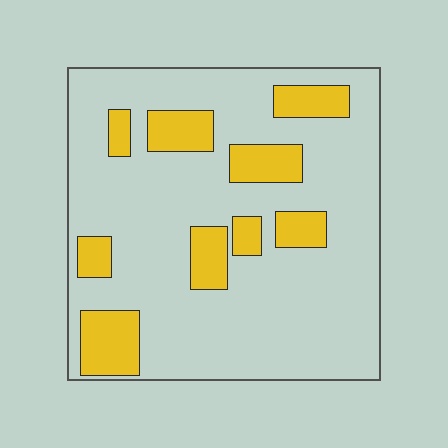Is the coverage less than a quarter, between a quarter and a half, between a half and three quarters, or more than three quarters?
Less than a quarter.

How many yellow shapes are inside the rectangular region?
9.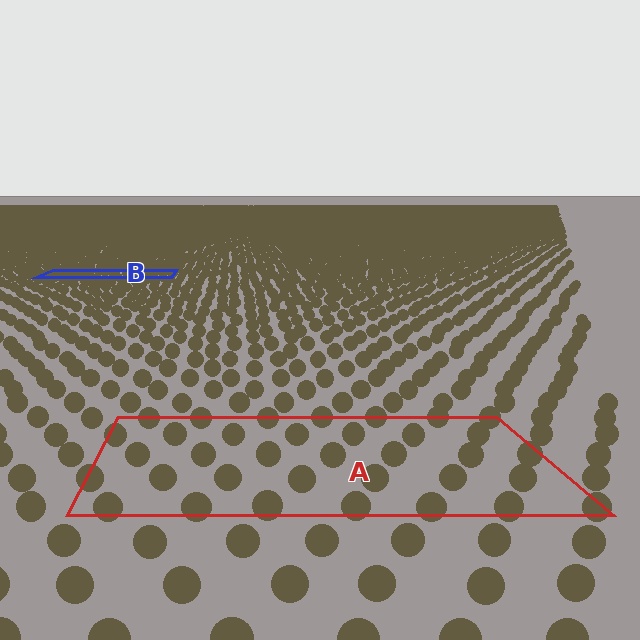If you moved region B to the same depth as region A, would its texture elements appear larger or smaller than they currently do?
They would appear larger. At a closer depth, the same texture elements are projected at a bigger on-screen size.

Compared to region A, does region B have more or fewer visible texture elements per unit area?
Region B has more texture elements per unit area — they are packed more densely because it is farther away.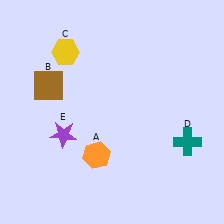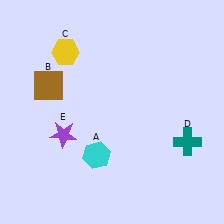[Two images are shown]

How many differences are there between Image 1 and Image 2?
There is 1 difference between the two images.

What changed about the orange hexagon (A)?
In Image 1, A is orange. In Image 2, it changed to cyan.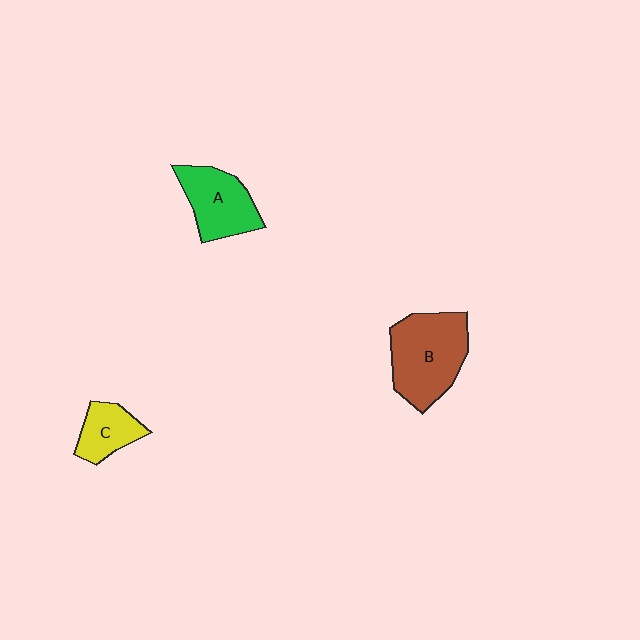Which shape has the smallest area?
Shape C (yellow).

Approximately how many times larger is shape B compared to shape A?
Approximately 1.4 times.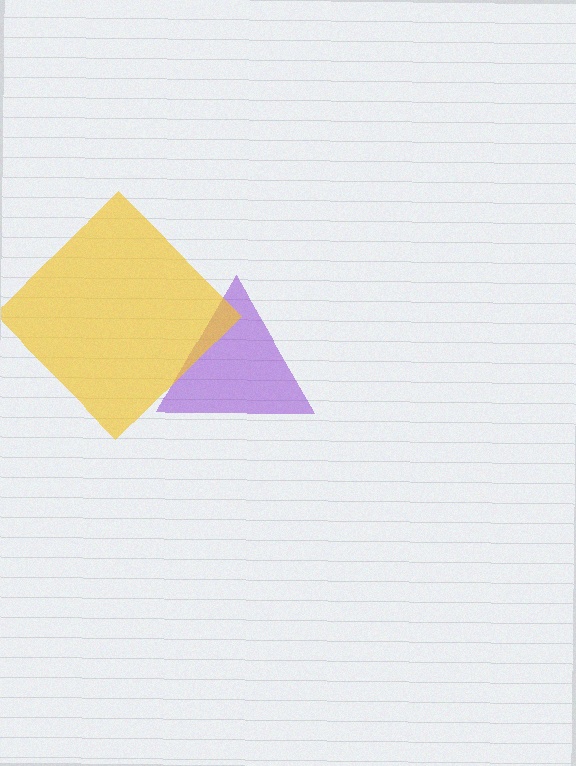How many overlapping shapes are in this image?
There are 2 overlapping shapes in the image.